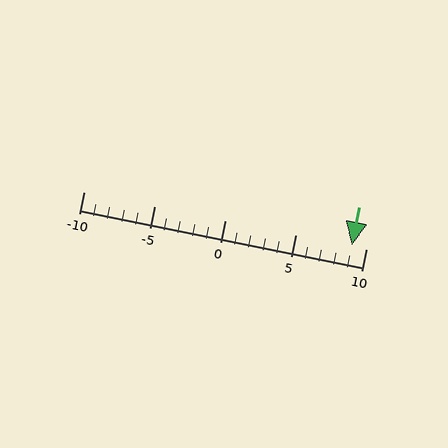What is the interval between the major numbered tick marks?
The major tick marks are spaced 5 units apart.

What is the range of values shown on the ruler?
The ruler shows values from -10 to 10.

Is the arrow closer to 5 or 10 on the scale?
The arrow is closer to 10.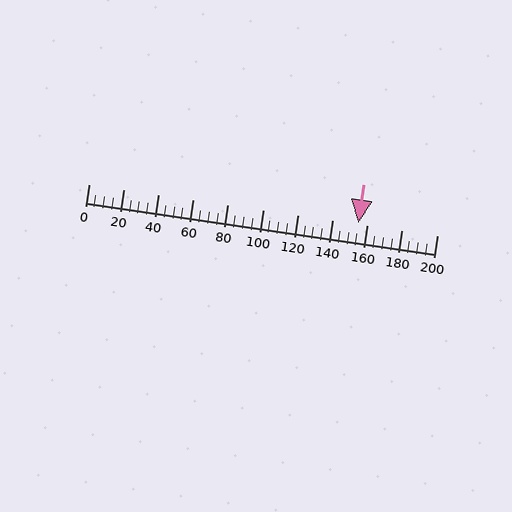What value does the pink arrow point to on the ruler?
The pink arrow points to approximately 155.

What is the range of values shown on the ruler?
The ruler shows values from 0 to 200.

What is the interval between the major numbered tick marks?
The major tick marks are spaced 20 units apart.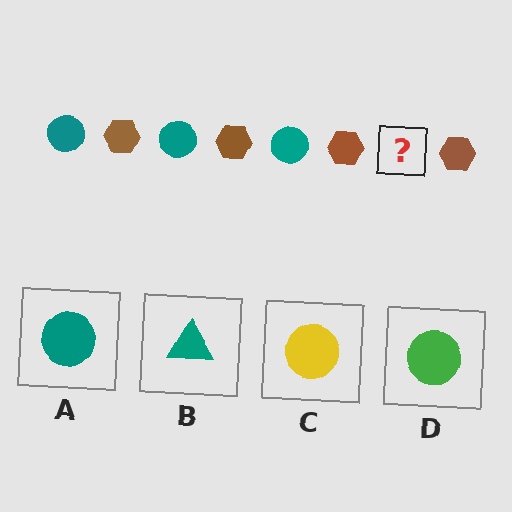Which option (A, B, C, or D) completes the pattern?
A.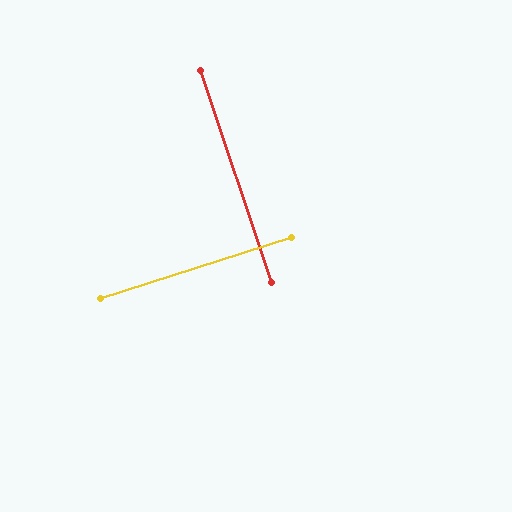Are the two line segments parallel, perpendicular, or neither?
Perpendicular — they meet at approximately 89°.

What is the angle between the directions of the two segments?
Approximately 89 degrees.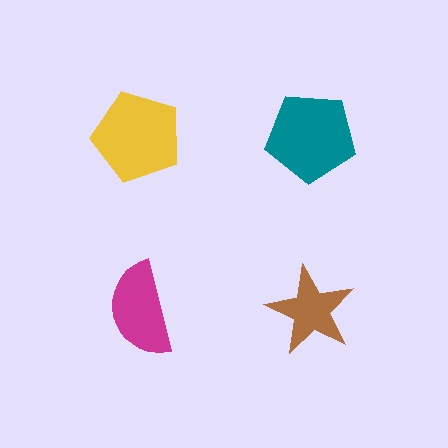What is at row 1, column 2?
A teal pentagon.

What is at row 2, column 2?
A brown star.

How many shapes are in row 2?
2 shapes.